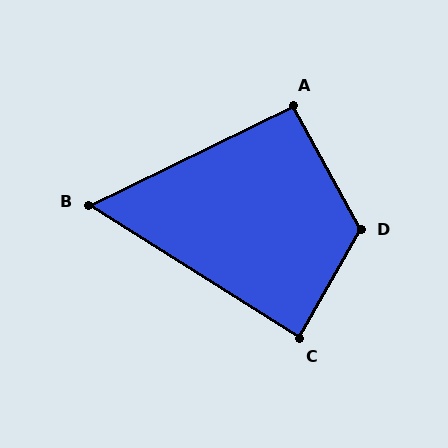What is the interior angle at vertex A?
Approximately 93 degrees (approximately right).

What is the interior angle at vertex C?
Approximately 87 degrees (approximately right).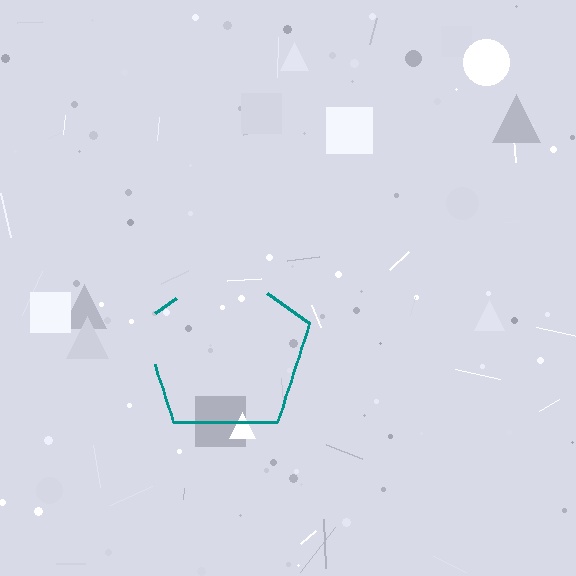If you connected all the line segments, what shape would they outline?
They would outline a pentagon.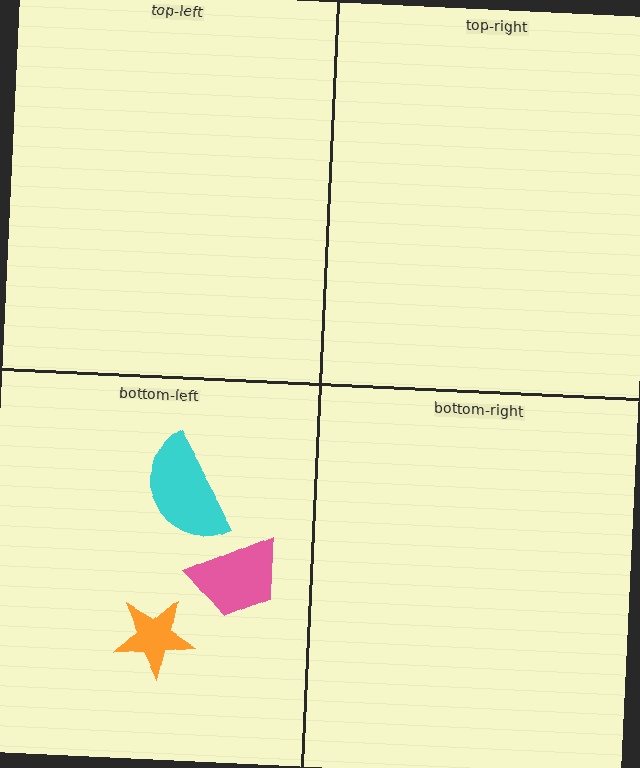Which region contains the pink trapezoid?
The bottom-left region.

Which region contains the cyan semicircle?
The bottom-left region.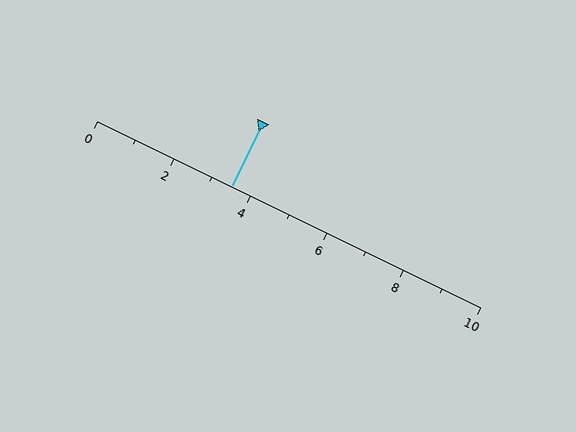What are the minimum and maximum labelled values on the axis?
The axis runs from 0 to 10.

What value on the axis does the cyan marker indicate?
The marker indicates approximately 3.5.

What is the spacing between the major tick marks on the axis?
The major ticks are spaced 2 apart.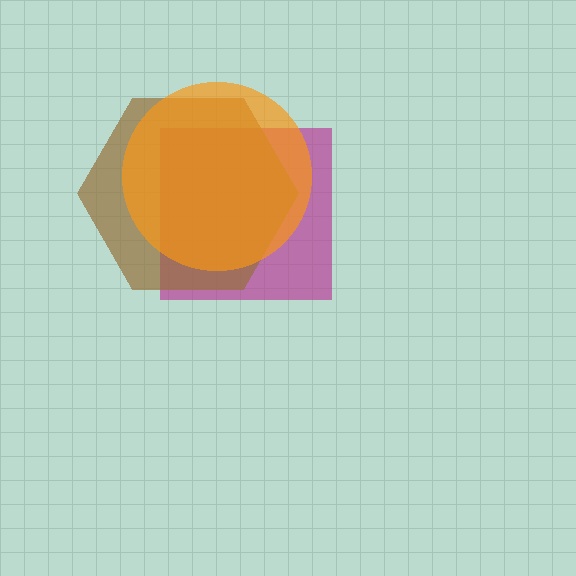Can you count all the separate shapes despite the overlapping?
Yes, there are 3 separate shapes.